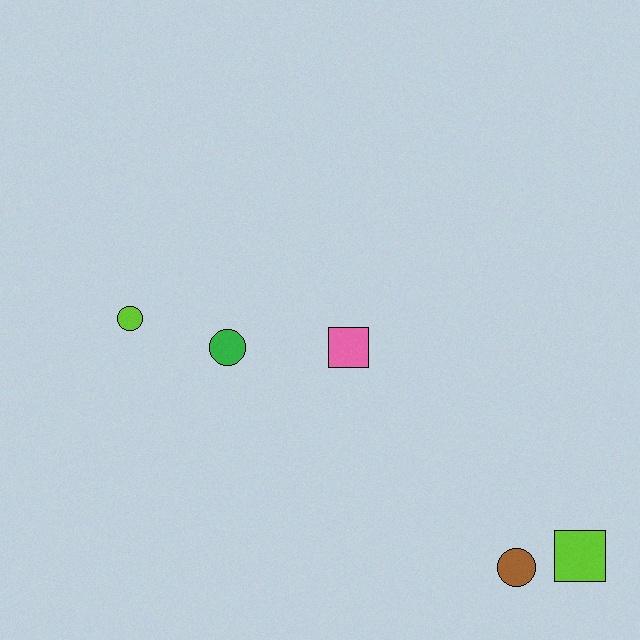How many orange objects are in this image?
There are no orange objects.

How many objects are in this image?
There are 5 objects.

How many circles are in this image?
There are 3 circles.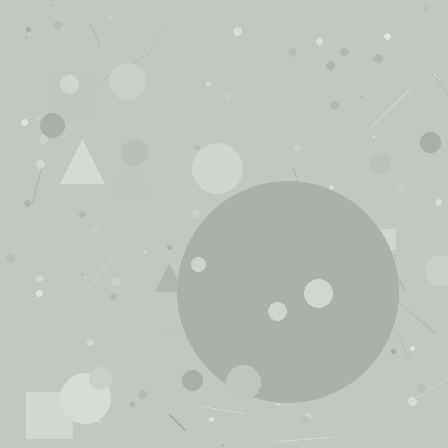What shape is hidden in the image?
A circle is hidden in the image.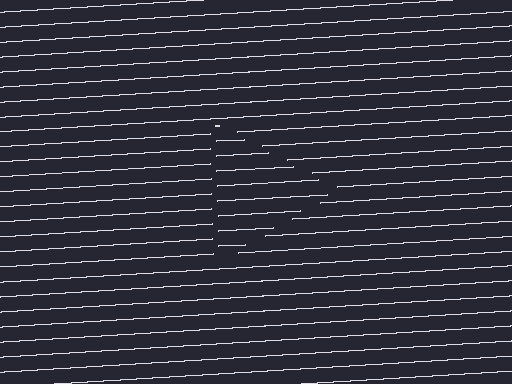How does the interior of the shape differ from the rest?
The interior of the shape contains the same grating, shifted by half a period — the contour is defined by the phase discontinuity where line-ends from the inner and outer gratings abut.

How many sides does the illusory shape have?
3 sides — the line-ends trace a triangle.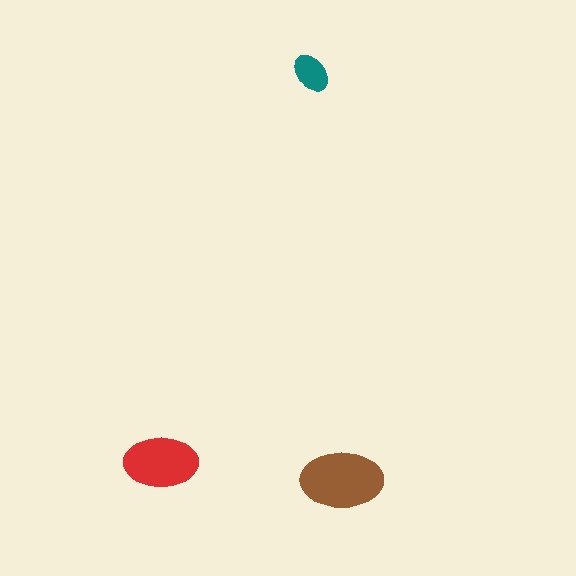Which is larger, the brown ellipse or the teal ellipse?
The brown one.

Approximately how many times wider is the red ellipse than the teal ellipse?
About 2 times wider.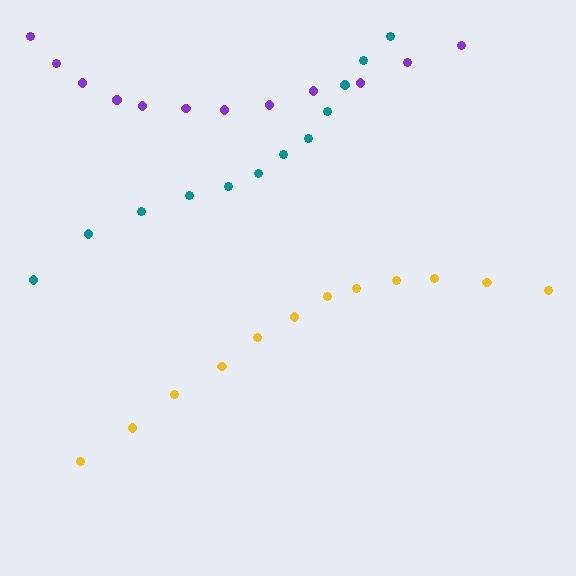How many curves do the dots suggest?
There are 3 distinct paths.